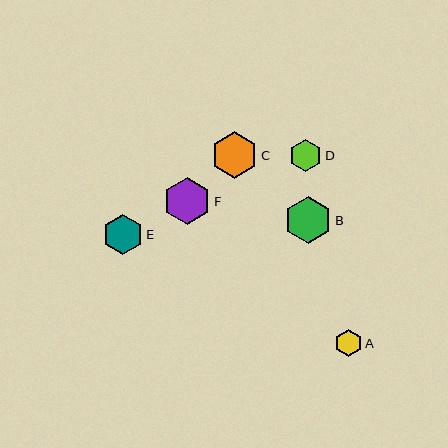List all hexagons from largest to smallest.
From largest to smallest: F, B, C, E, D, A.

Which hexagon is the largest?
Hexagon F is the largest with a size of approximately 47 pixels.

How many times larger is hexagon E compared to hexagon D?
Hexagon E is approximately 1.2 times the size of hexagon D.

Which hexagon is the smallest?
Hexagon A is the smallest with a size of approximately 27 pixels.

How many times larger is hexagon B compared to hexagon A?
Hexagon B is approximately 1.7 times the size of hexagon A.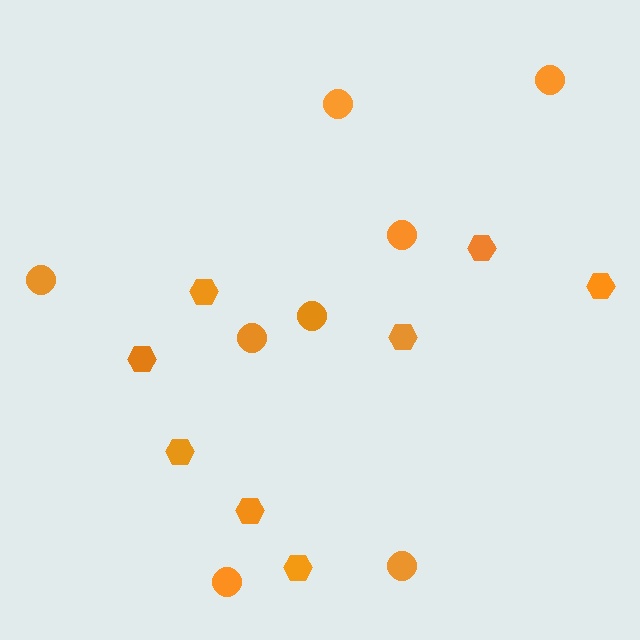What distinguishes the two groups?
There are 2 groups: one group of hexagons (8) and one group of circles (8).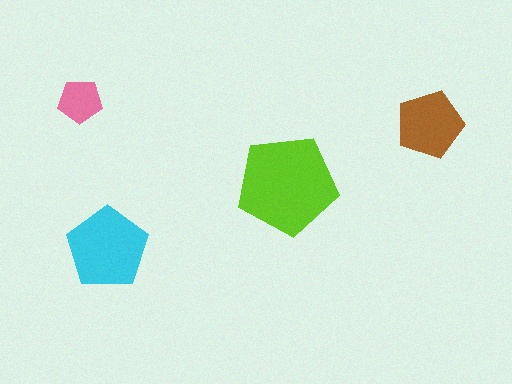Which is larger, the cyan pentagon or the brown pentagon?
The cyan one.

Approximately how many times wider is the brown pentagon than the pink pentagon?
About 1.5 times wider.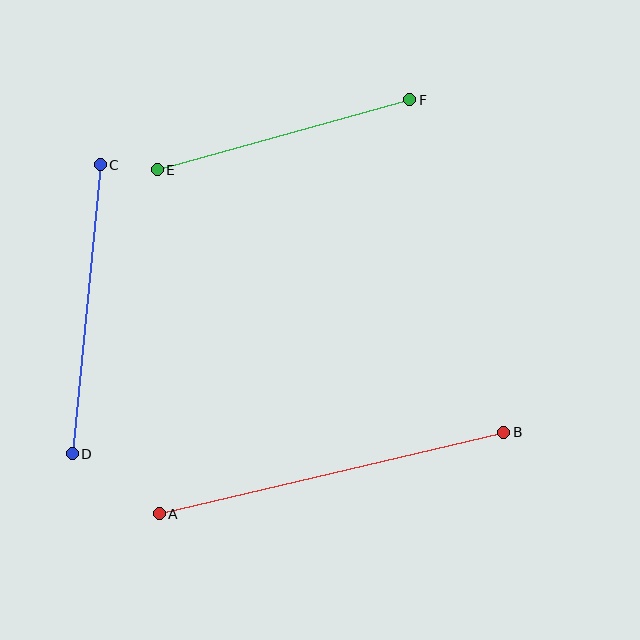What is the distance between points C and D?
The distance is approximately 290 pixels.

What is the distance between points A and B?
The distance is approximately 354 pixels.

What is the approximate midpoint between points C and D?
The midpoint is at approximately (86, 309) pixels.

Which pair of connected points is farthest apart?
Points A and B are farthest apart.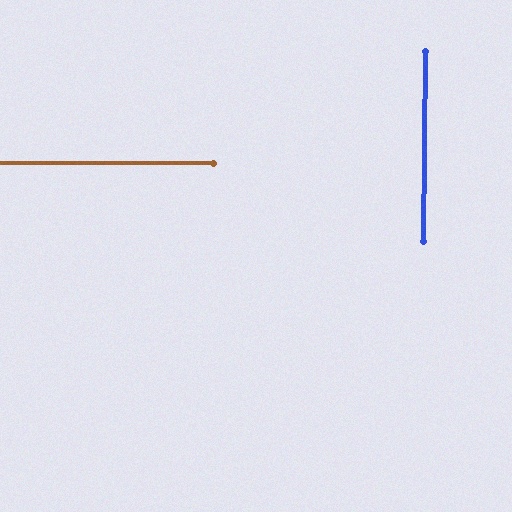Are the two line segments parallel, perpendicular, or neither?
Perpendicular — they meet at approximately 90°.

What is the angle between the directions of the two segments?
Approximately 90 degrees.